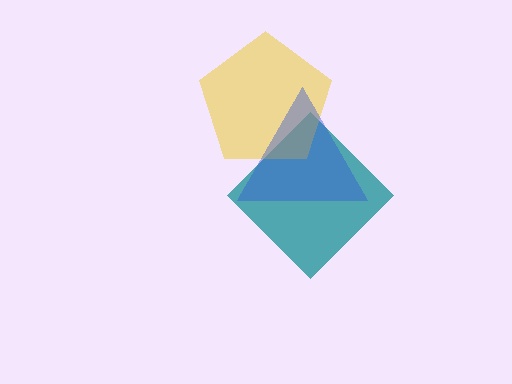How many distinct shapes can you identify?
There are 3 distinct shapes: a teal diamond, a yellow pentagon, a blue triangle.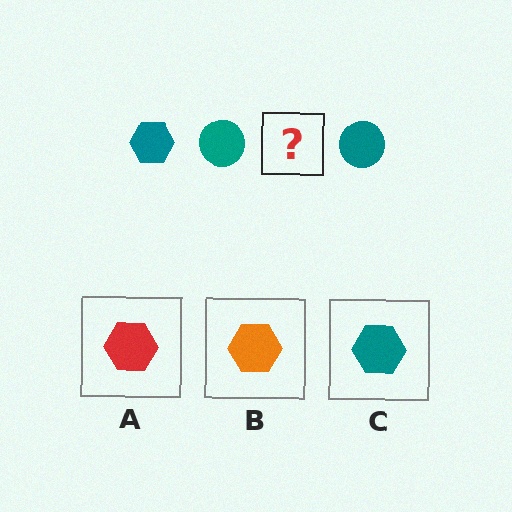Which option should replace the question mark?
Option C.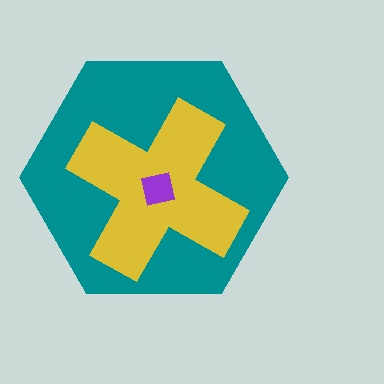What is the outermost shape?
The teal hexagon.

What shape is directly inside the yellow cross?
The purple square.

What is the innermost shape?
The purple square.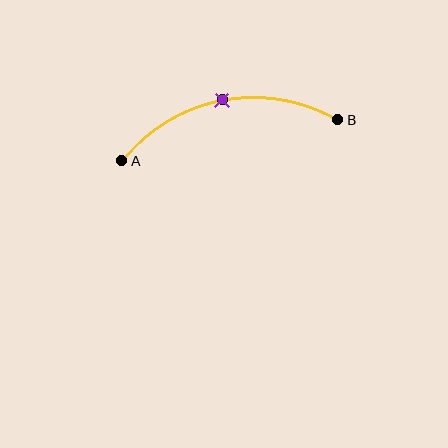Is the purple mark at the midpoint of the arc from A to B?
Yes. The purple mark lies on the arc at equal arc-length from both A and B — it is the arc midpoint.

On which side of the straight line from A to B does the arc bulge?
The arc bulges above the straight line connecting A and B.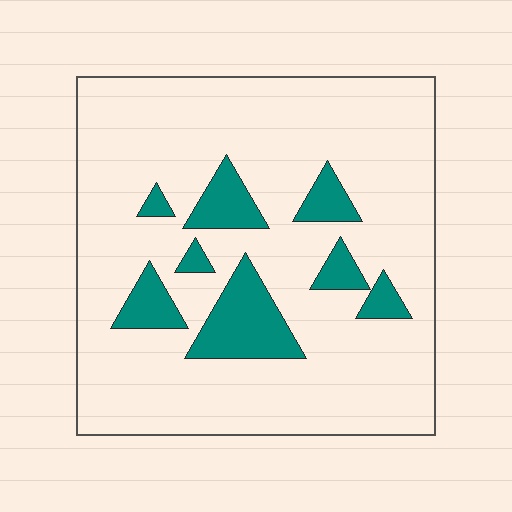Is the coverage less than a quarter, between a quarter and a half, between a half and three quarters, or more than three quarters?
Less than a quarter.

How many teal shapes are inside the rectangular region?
8.